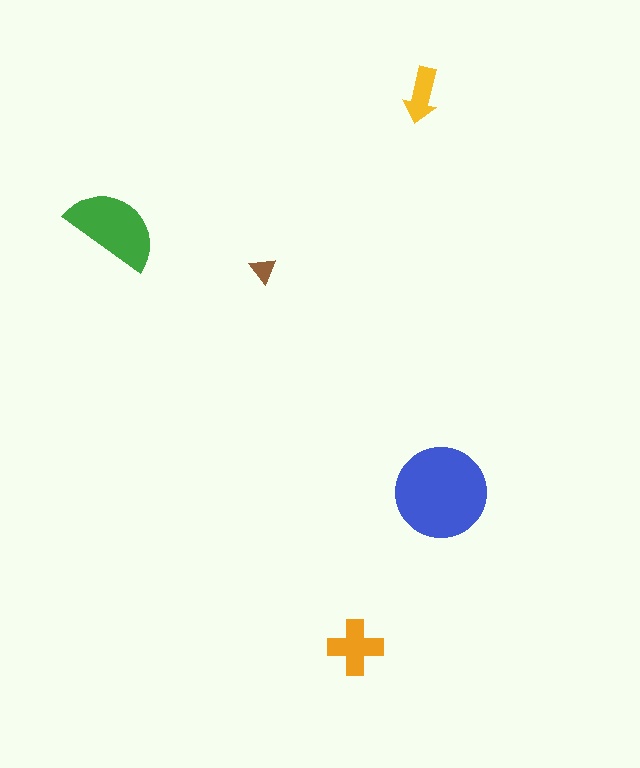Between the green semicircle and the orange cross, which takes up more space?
The green semicircle.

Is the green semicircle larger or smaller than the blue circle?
Smaller.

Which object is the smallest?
The brown triangle.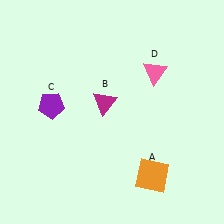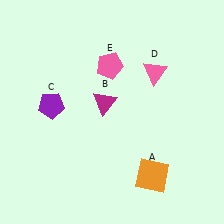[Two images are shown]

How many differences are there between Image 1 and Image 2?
There is 1 difference between the two images.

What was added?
A pink pentagon (E) was added in Image 2.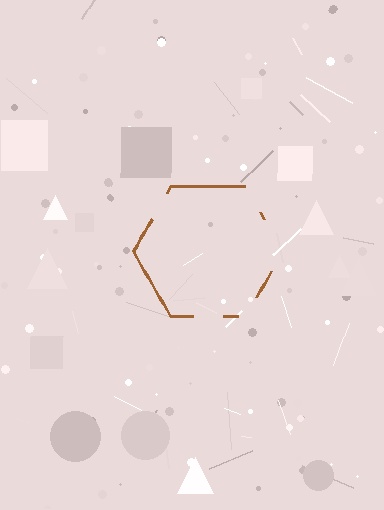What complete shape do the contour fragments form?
The contour fragments form a hexagon.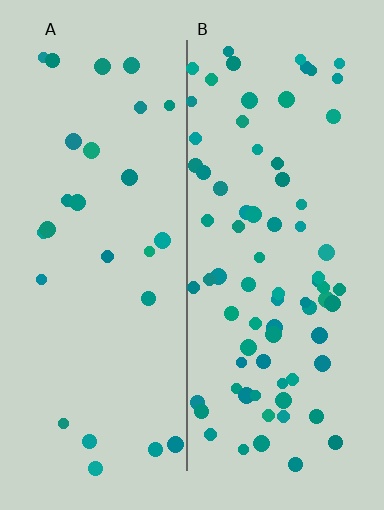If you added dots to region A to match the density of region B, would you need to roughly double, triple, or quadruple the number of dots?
Approximately triple.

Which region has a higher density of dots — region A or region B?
B (the right).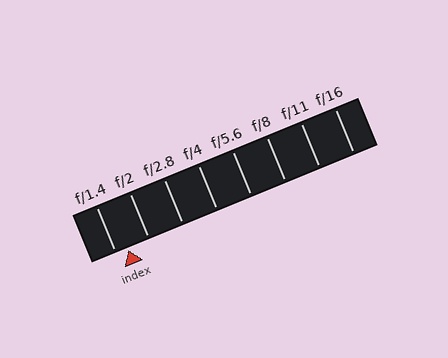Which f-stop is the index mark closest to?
The index mark is closest to f/1.4.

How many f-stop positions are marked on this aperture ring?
There are 8 f-stop positions marked.